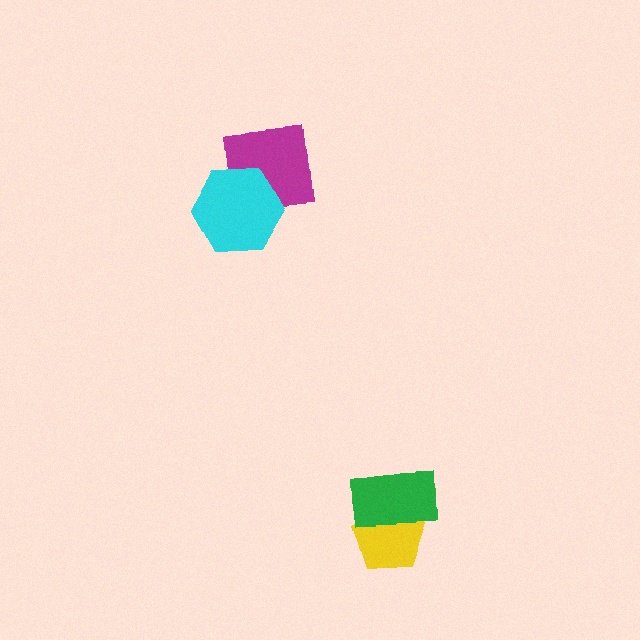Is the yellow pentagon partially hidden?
Yes, it is partially covered by another shape.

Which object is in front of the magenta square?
The cyan hexagon is in front of the magenta square.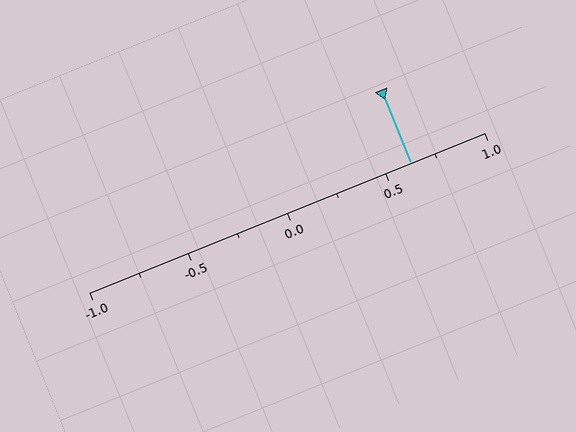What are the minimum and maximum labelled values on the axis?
The axis runs from -1.0 to 1.0.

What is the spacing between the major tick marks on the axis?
The major ticks are spaced 0.5 apart.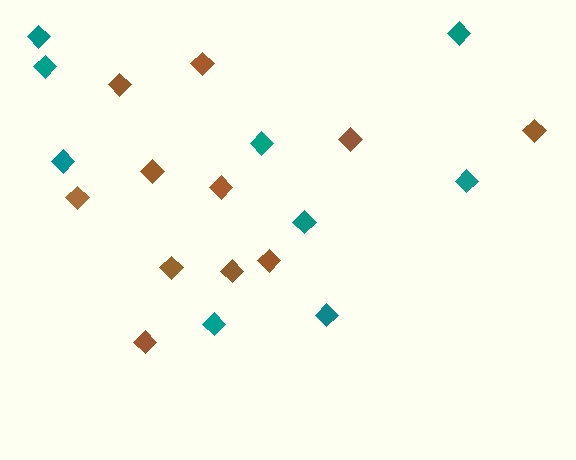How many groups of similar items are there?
There are 2 groups: one group of brown diamonds (11) and one group of teal diamonds (9).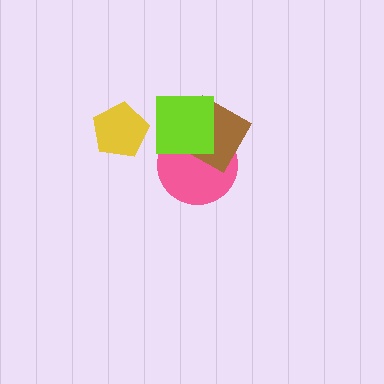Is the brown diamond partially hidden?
Yes, it is partially covered by another shape.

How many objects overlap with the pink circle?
2 objects overlap with the pink circle.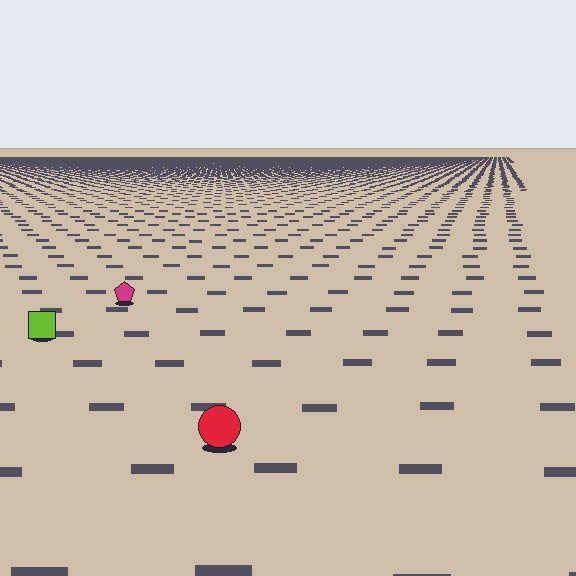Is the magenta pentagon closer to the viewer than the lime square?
No. The lime square is closer — you can tell from the texture gradient: the ground texture is coarser near it.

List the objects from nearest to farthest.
From nearest to farthest: the red circle, the lime square, the magenta pentagon.